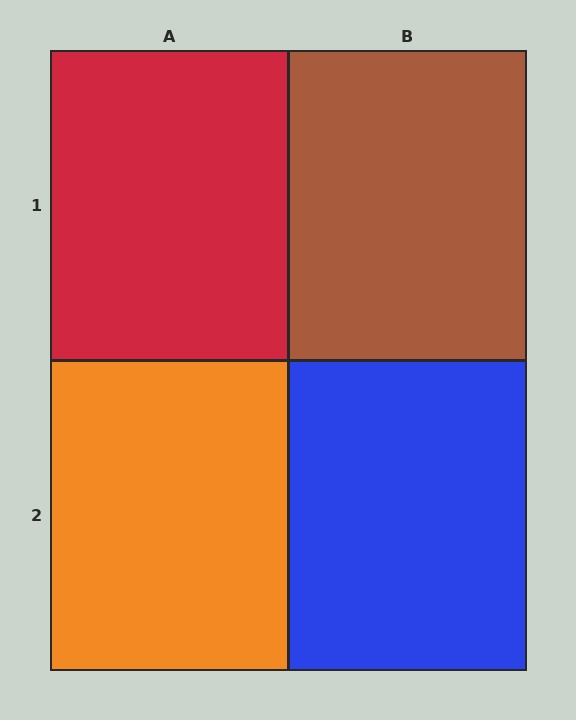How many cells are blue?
1 cell is blue.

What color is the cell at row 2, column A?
Orange.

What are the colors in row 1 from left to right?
Red, brown.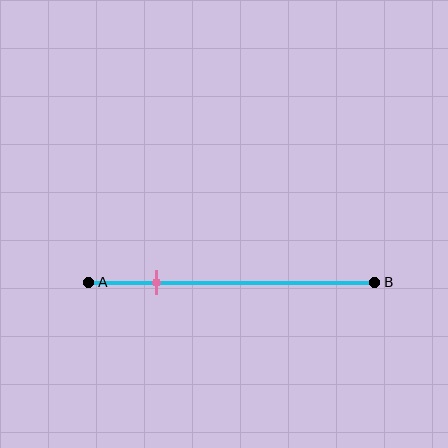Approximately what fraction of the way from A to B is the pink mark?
The pink mark is approximately 25% of the way from A to B.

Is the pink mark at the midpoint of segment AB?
No, the mark is at about 25% from A, not at the 50% midpoint.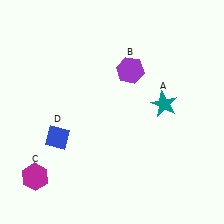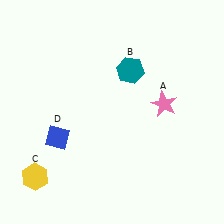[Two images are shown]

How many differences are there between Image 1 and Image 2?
There are 3 differences between the two images.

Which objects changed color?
A changed from teal to pink. B changed from purple to teal. C changed from magenta to yellow.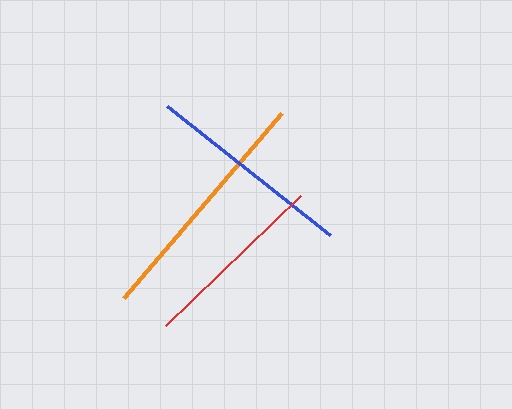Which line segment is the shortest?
The red line is the shortest at approximately 188 pixels.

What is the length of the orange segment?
The orange segment is approximately 244 pixels long.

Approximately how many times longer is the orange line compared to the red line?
The orange line is approximately 1.3 times the length of the red line.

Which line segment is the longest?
The orange line is the longest at approximately 244 pixels.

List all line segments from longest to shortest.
From longest to shortest: orange, blue, red.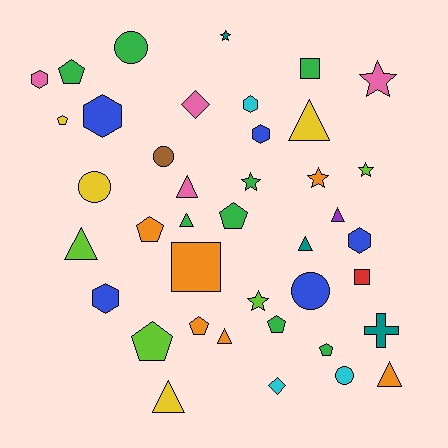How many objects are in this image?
There are 40 objects.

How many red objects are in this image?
There is 1 red object.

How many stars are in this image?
There are 6 stars.